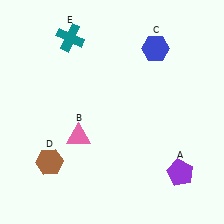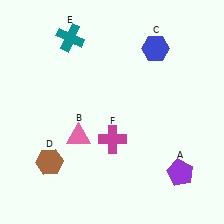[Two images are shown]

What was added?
A magenta cross (F) was added in Image 2.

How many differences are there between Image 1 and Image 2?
There is 1 difference between the two images.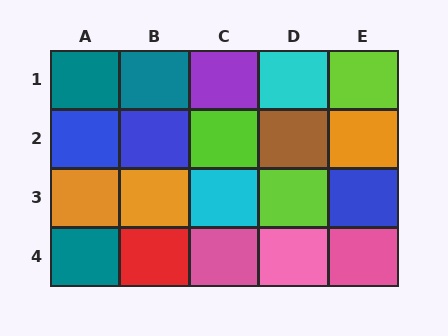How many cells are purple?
1 cell is purple.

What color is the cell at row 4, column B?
Red.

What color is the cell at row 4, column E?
Pink.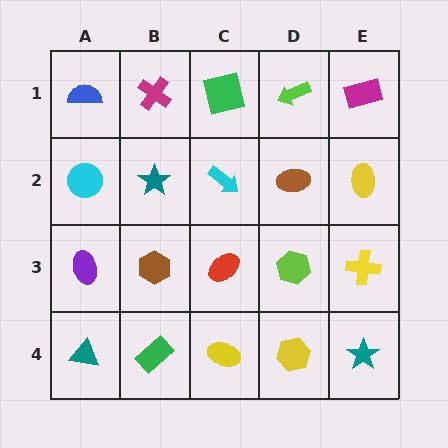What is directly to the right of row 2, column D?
A yellow ellipse.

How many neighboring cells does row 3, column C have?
4.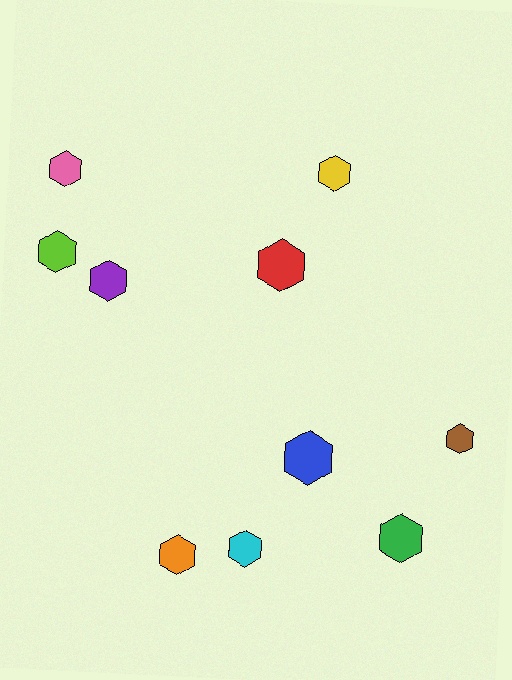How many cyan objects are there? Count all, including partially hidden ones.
There is 1 cyan object.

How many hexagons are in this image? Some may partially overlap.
There are 10 hexagons.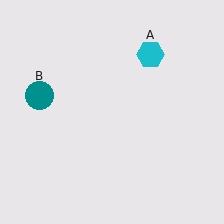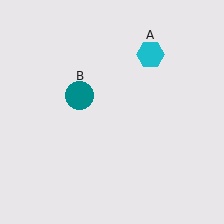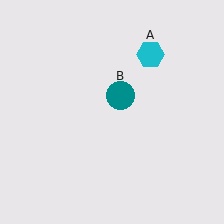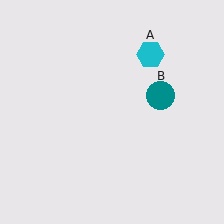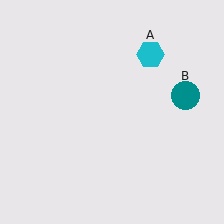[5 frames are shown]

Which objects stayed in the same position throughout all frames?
Cyan hexagon (object A) remained stationary.